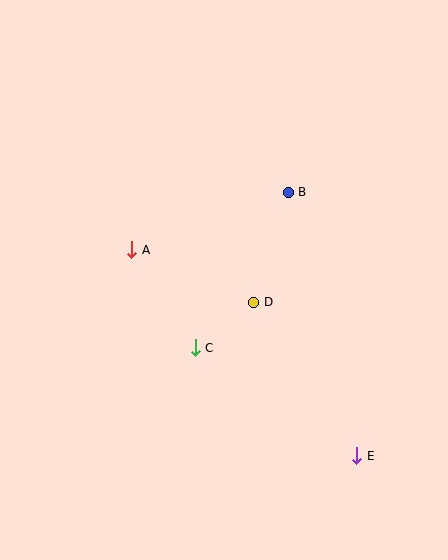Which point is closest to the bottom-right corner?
Point E is closest to the bottom-right corner.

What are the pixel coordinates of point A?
Point A is at (132, 250).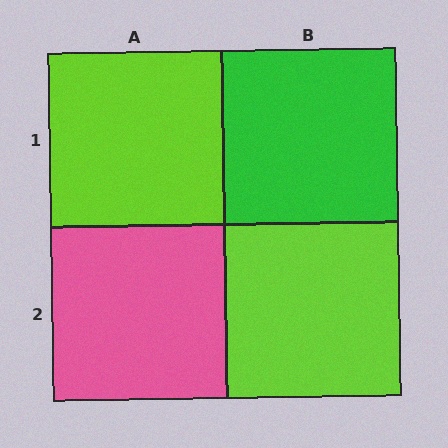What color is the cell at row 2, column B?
Lime.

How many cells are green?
1 cell is green.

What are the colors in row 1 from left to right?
Lime, green.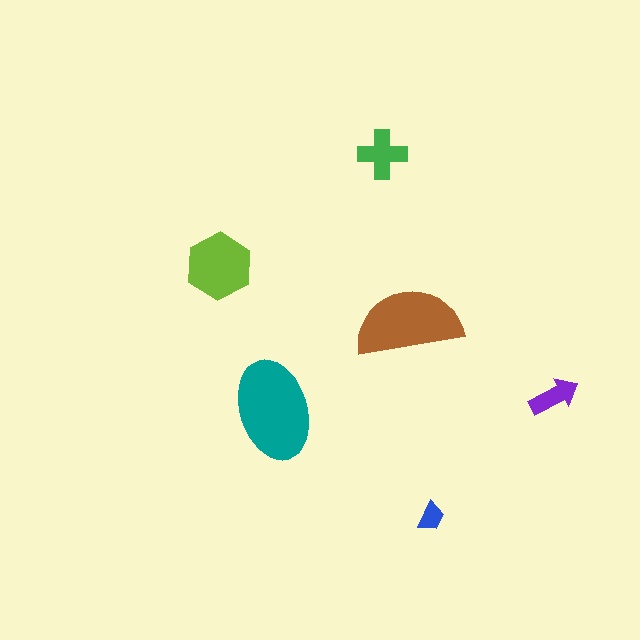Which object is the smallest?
The blue trapezoid.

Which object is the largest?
The teal ellipse.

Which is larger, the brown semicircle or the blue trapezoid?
The brown semicircle.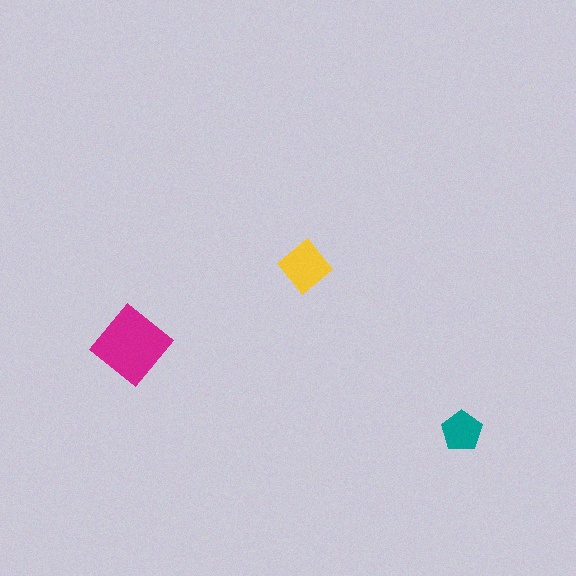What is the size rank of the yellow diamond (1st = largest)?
2nd.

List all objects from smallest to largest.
The teal pentagon, the yellow diamond, the magenta diamond.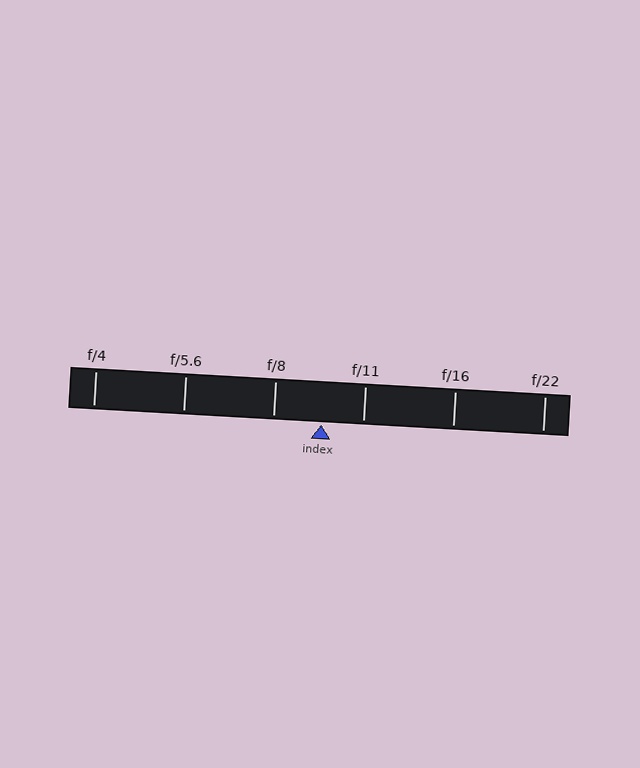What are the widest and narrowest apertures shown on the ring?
The widest aperture shown is f/4 and the narrowest is f/22.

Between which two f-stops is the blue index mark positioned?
The index mark is between f/8 and f/11.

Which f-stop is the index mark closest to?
The index mark is closest to f/11.